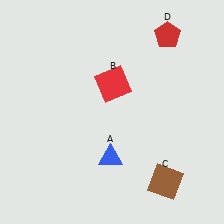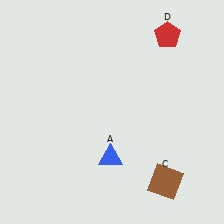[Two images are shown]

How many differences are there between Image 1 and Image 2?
There is 1 difference between the two images.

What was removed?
The red square (B) was removed in Image 2.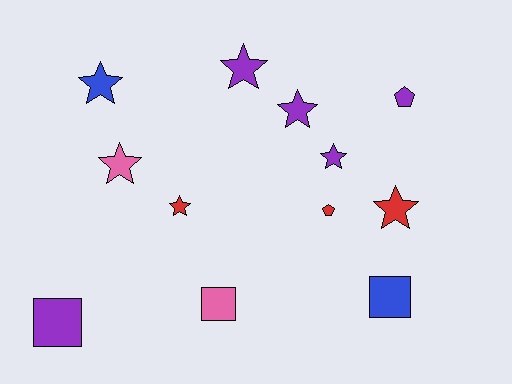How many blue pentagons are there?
There are no blue pentagons.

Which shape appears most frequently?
Star, with 7 objects.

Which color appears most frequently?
Purple, with 5 objects.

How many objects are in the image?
There are 12 objects.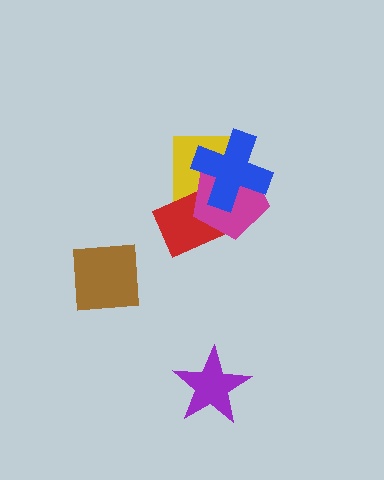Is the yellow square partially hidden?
Yes, it is partially covered by another shape.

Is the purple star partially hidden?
No, no other shape covers it.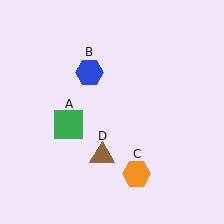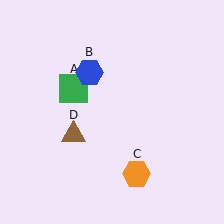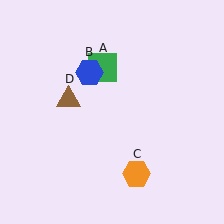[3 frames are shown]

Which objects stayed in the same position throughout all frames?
Blue hexagon (object B) and orange hexagon (object C) remained stationary.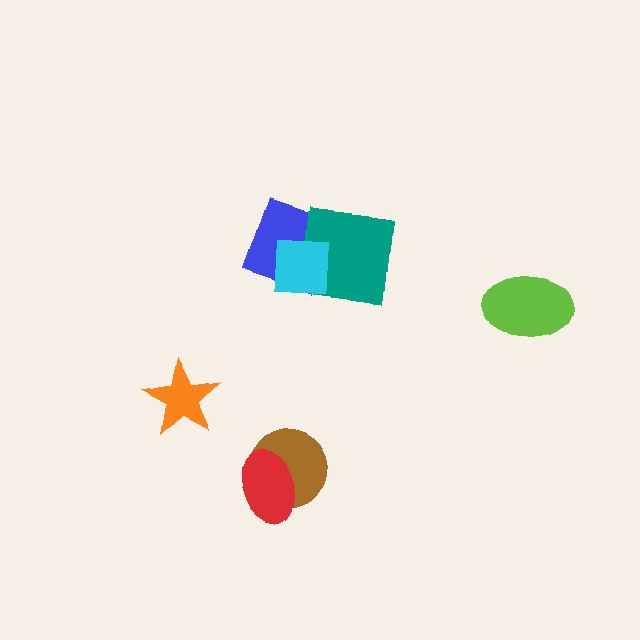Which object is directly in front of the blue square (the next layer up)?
The teal square is directly in front of the blue square.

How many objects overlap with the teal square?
2 objects overlap with the teal square.